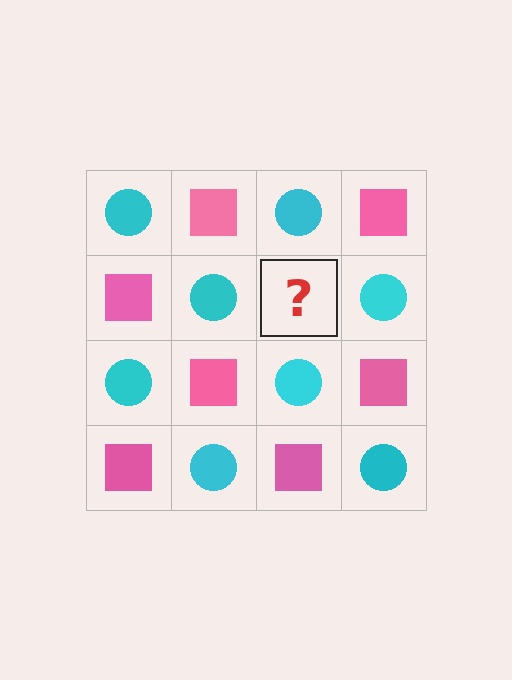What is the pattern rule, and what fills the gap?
The rule is that it alternates cyan circle and pink square in a checkerboard pattern. The gap should be filled with a pink square.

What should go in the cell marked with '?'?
The missing cell should contain a pink square.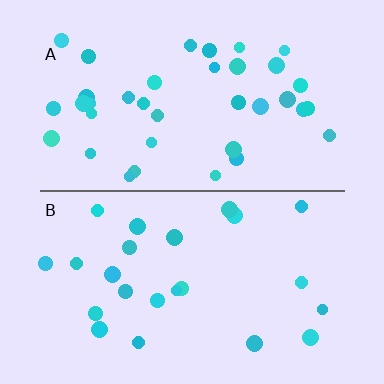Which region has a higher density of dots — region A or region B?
A (the top).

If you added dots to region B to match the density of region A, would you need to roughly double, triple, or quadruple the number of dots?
Approximately double.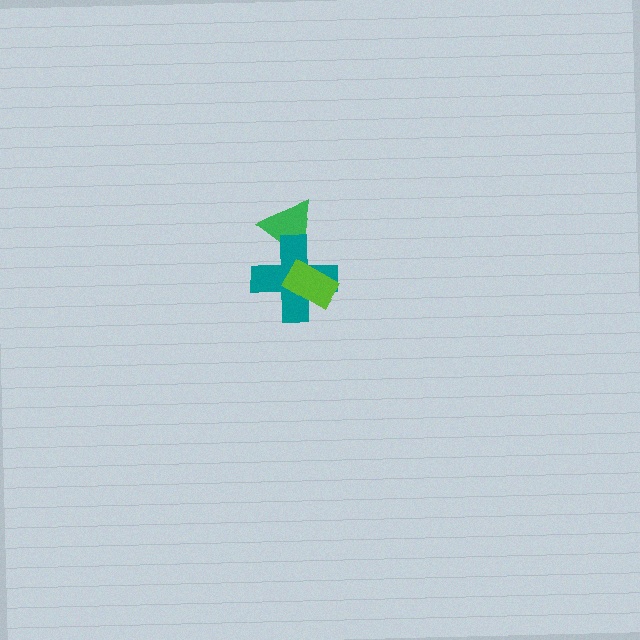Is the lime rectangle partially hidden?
No, no other shape covers it.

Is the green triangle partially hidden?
Yes, it is partially covered by another shape.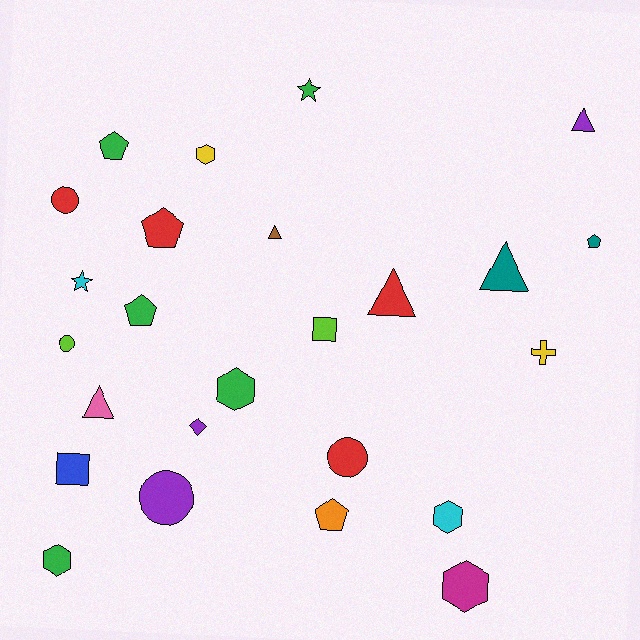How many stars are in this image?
There are 2 stars.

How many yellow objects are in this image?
There are 2 yellow objects.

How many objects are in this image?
There are 25 objects.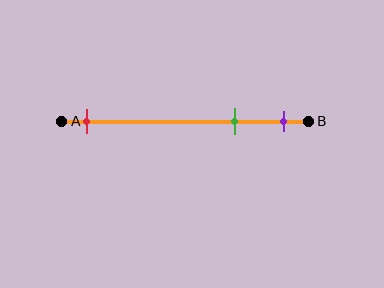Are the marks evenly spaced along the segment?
No, the marks are not evenly spaced.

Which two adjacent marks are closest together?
The green and purple marks are the closest adjacent pair.